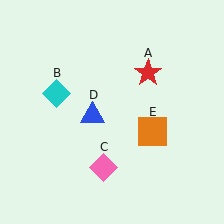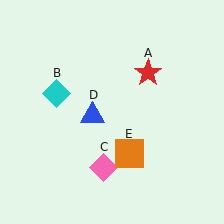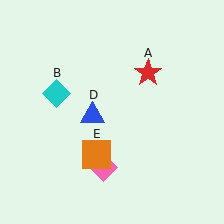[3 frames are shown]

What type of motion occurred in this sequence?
The orange square (object E) rotated clockwise around the center of the scene.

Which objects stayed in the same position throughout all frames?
Red star (object A) and cyan diamond (object B) and pink diamond (object C) and blue triangle (object D) remained stationary.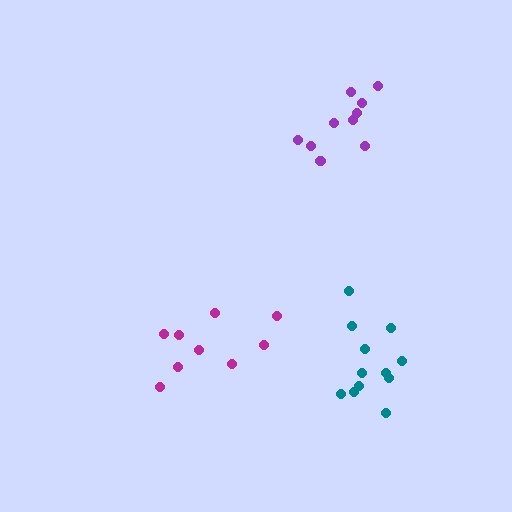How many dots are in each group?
Group 1: 9 dots, Group 2: 10 dots, Group 3: 12 dots (31 total).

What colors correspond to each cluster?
The clusters are colored: magenta, purple, teal.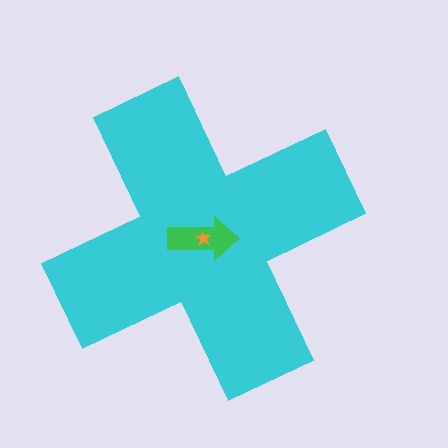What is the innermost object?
The orange star.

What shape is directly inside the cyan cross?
The green arrow.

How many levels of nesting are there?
3.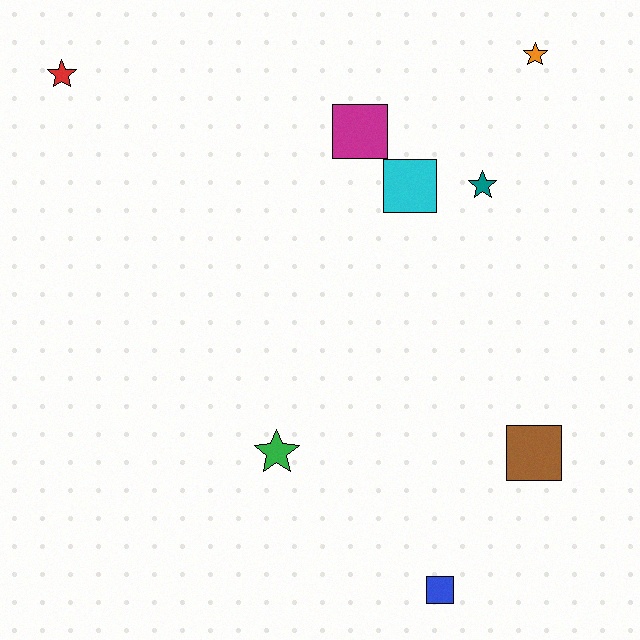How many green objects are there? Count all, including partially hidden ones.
There is 1 green object.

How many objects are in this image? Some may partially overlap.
There are 8 objects.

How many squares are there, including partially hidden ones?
There are 4 squares.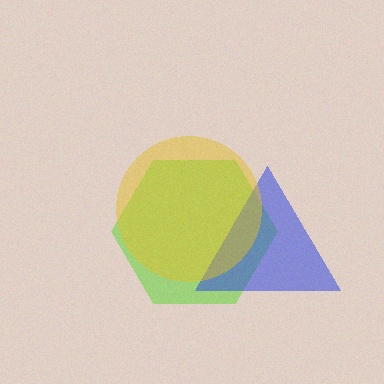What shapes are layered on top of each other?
The layered shapes are: a lime hexagon, a blue triangle, a yellow circle.